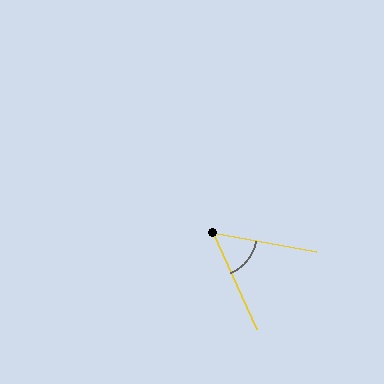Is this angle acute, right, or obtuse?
It is acute.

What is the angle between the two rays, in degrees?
Approximately 55 degrees.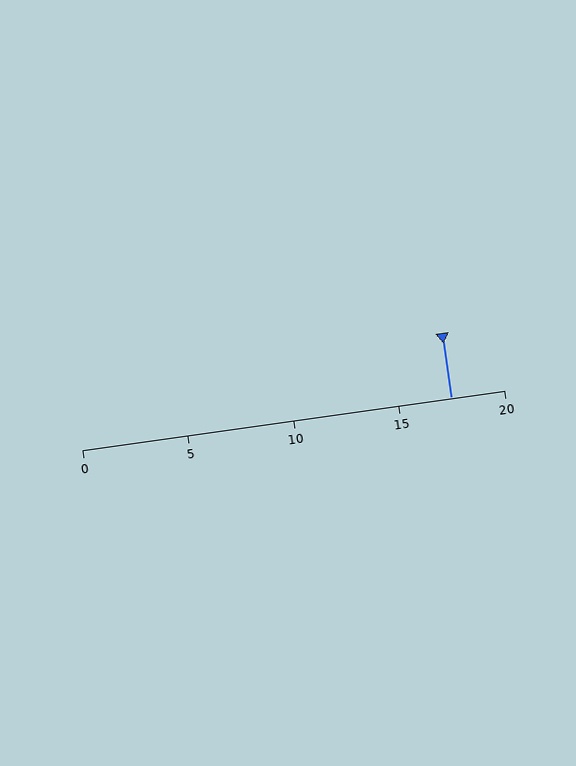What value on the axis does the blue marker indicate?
The marker indicates approximately 17.5.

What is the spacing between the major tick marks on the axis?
The major ticks are spaced 5 apart.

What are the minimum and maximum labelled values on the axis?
The axis runs from 0 to 20.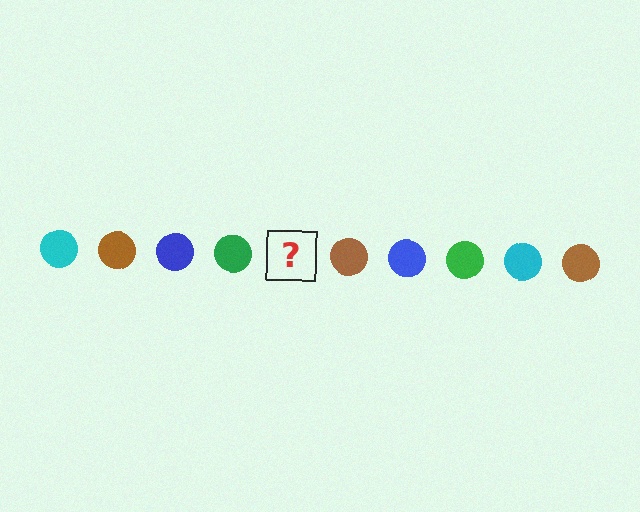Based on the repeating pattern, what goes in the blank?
The blank should be a cyan circle.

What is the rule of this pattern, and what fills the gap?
The rule is that the pattern cycles through cyan, brown, blue, green circles. The gap should be filled with a cyan circle.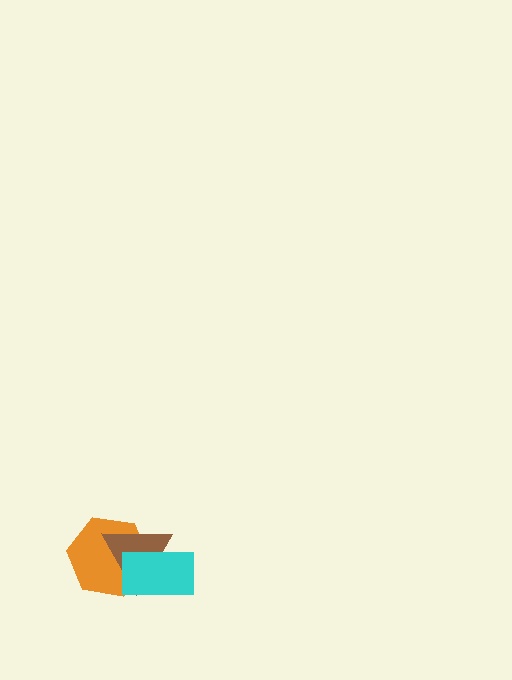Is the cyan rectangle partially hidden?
No, no other shape covers it.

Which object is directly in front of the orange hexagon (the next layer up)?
The brown triangle is directly in front of the orange hexagon.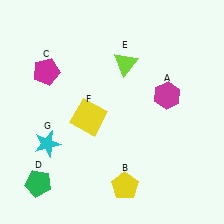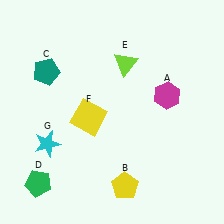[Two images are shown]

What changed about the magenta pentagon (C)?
In Image 1, C is magenta. In Image 2, it changed to teal.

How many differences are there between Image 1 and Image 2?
There is 1 difference between the two images.